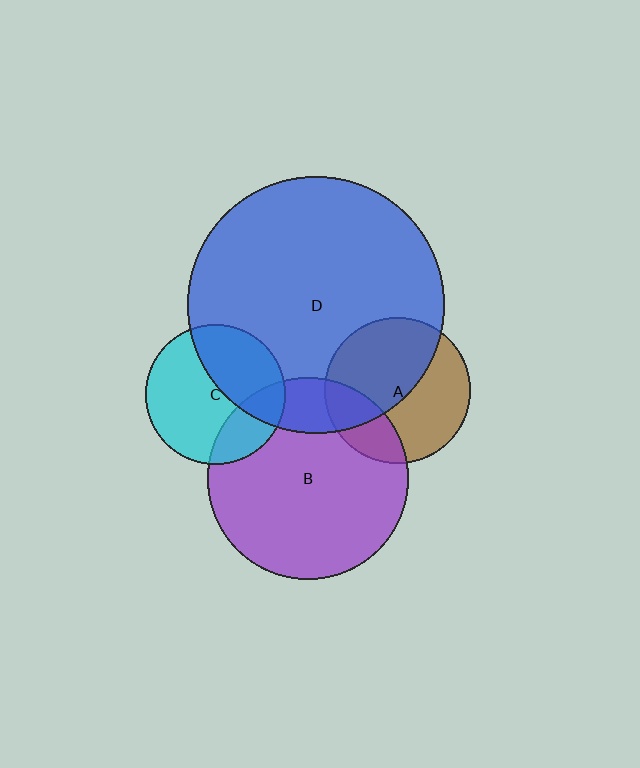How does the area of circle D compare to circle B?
Approximately 1.6 times.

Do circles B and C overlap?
Yes.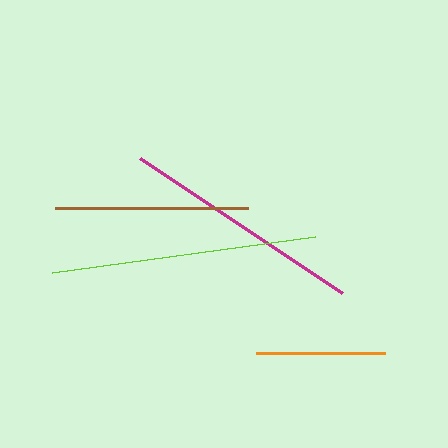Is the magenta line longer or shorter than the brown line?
The magenta line is longer than the brown line.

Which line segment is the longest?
The lime line is the longest at approximately 265 pixels.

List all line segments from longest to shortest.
From longest to shortest: lime, magenta, brown, orange.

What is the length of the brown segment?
The brown segment is approximately 193 pixels long.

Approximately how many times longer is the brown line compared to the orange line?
The brown line is approximately 1.5 times the length of the orange line.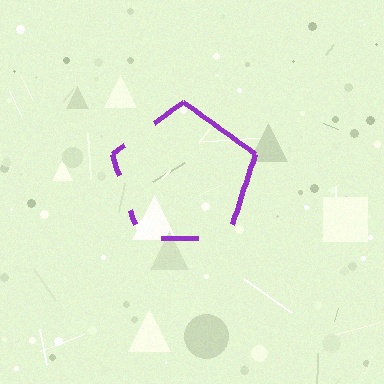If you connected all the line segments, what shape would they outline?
They would outline a pentagon.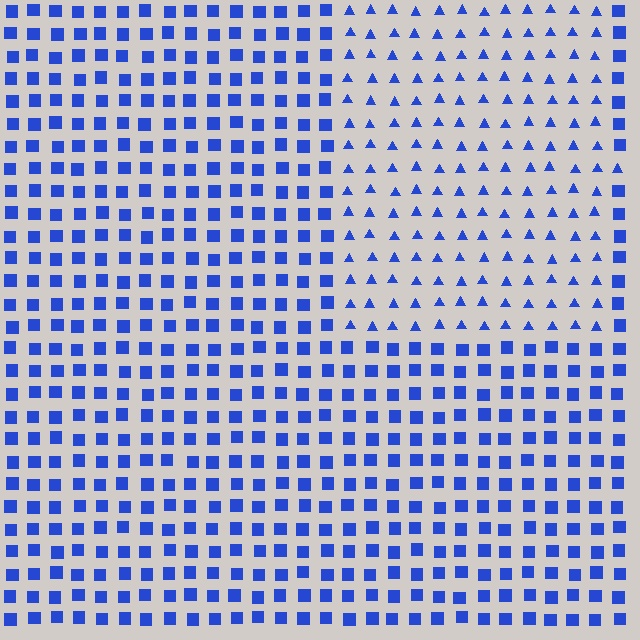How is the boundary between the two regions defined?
The boundary is defined by a change in element shape: triangles inside vs. squares outside. All elements share the same color and spacing.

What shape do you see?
I see a rectangle.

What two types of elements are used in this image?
The image uses triangles inside the rectangle region and squares outside it.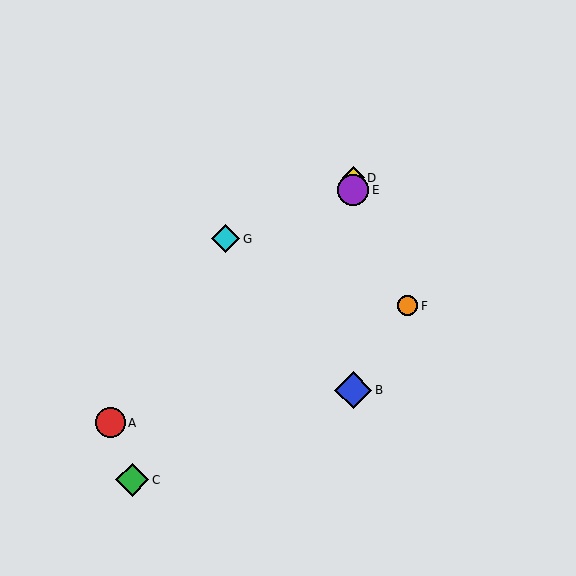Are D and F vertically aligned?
No, D is at x≈353 and F is at x≈408.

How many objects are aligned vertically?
3 objects (B, D, E) are aligned vertically.